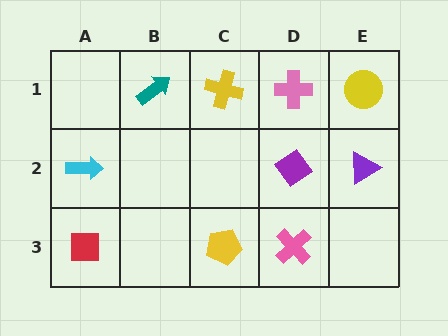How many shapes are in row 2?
3 shapes.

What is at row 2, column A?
A cyan arrow.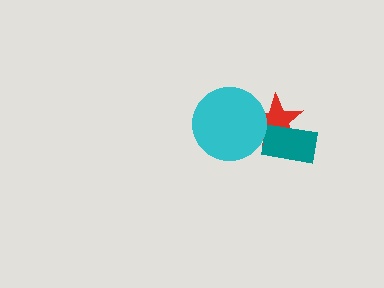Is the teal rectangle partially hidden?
No, no other shape covers it.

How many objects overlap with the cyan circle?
1 object overlaps with the cyan circle.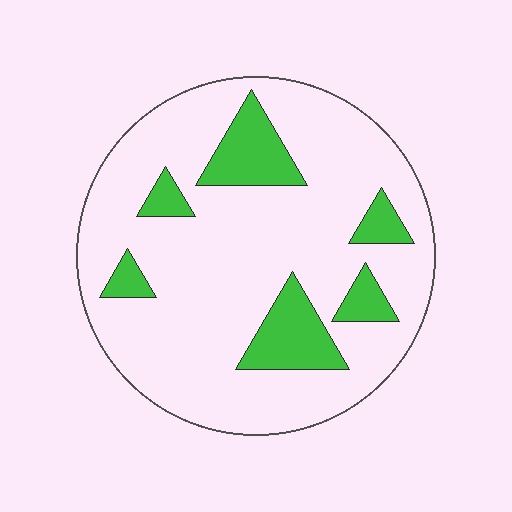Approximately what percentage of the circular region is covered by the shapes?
Approximately 20%.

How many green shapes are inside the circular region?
6.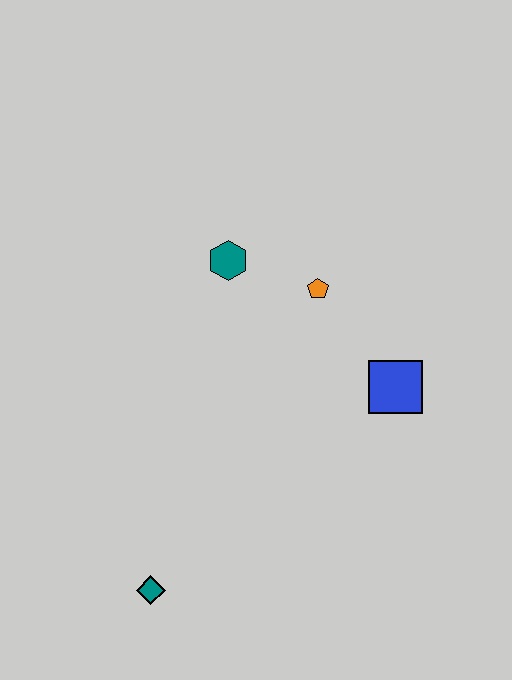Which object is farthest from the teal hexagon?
The teal diamond is farthest from the teal hexagon.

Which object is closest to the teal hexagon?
The orange pentagon is closest to the teal hexagon.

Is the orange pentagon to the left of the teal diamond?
No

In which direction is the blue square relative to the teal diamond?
The blue square is to the right of the teal diamond.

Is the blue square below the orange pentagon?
Yes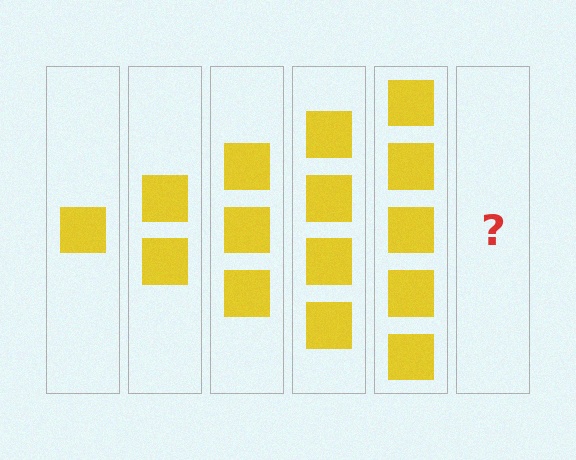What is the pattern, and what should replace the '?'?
The pattern is that each step adds one more square. The '?' should be 6 squares.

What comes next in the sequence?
The next element should be 6 squares.